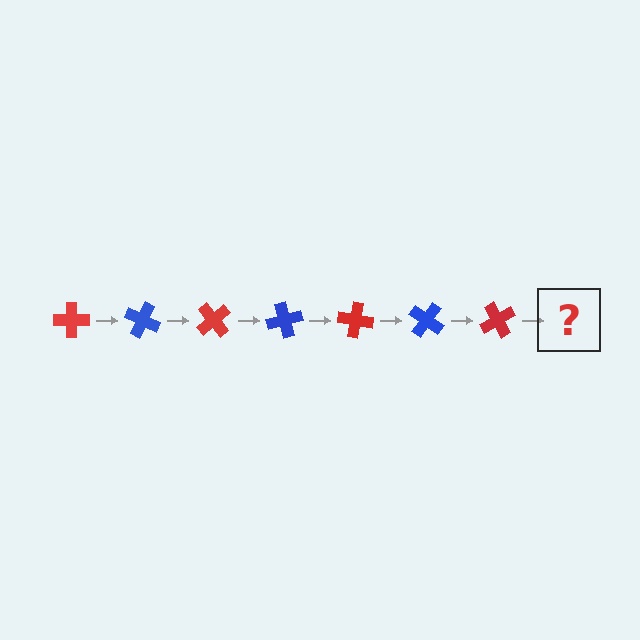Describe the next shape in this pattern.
It should be a blue cross, rotated 175 degrees from the start.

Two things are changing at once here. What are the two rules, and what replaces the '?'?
The two rules are that it rotates 25 degrees each step and the color cycles through red and blue. The '?' should be a blue cross, rotated 175 degrees from the start.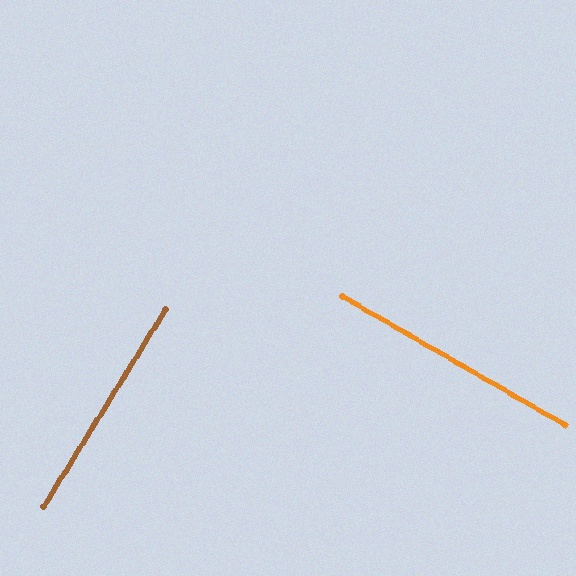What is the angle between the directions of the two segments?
Approximately 88 degrees.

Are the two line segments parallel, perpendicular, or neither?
Perpendicular — they meet at approximately 88°.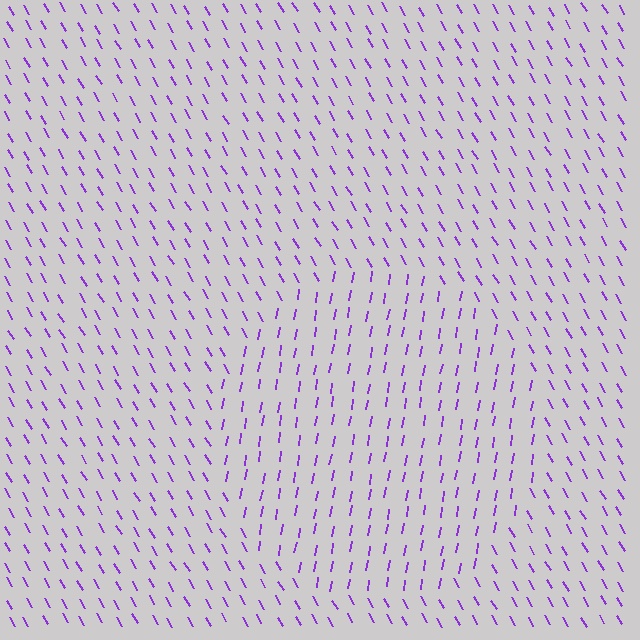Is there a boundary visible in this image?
Yes, there is a texture boundary formed by a change in line orientation.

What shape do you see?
I see a circle.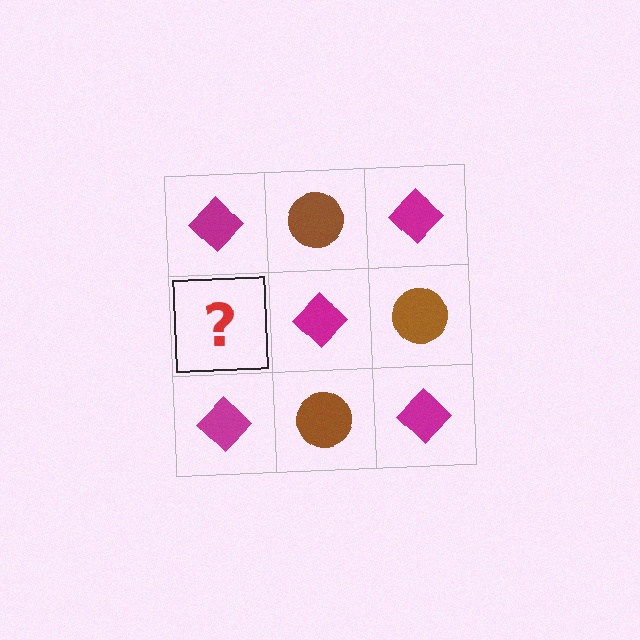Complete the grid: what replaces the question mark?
The question mark should be replaced with a brown circle.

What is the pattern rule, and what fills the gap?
The rule is that it alternates magenta diamond and brown circle in a checkerboard pattern. The gap should be filled with a brown circle.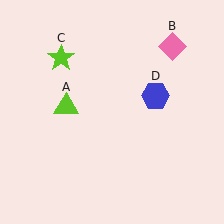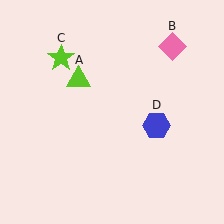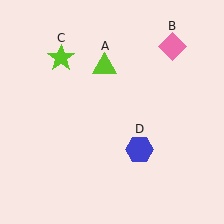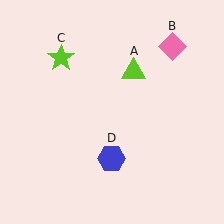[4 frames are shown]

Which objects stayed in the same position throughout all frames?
Pink diamond (object B) and lime star (object C) remained stationary.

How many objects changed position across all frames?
2 objects changed position: lime triangle (object A), blue hexagon (object D).